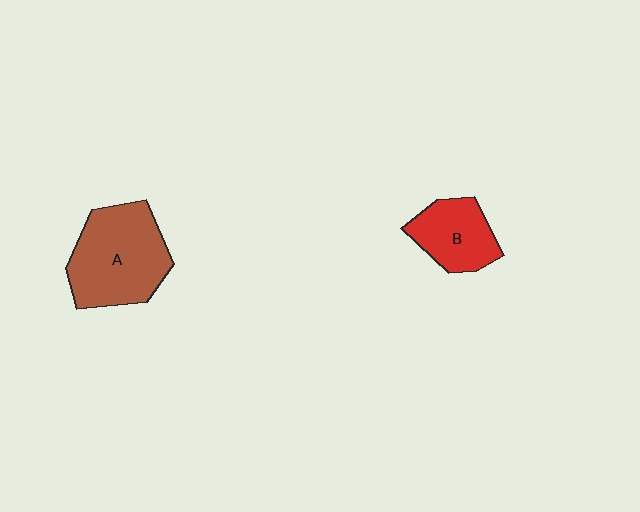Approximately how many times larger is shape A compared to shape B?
Approximately 1.7 times.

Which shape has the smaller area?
Shape B (red).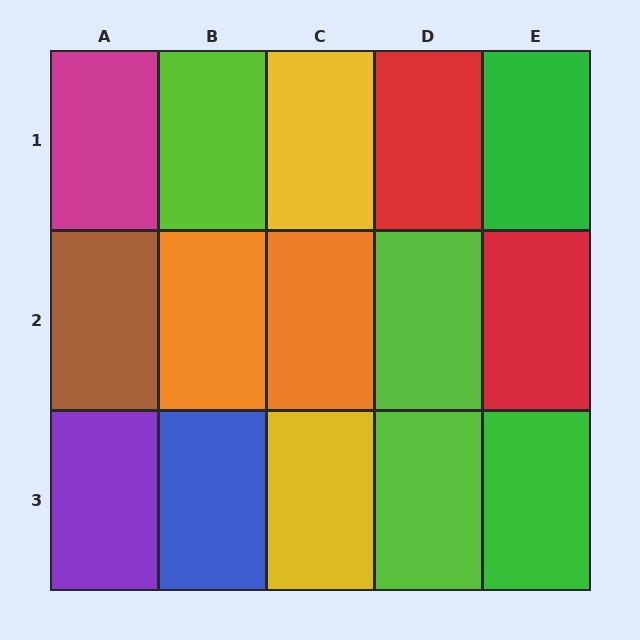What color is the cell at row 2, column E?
Red.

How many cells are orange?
2 cells are orange.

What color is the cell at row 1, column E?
Green.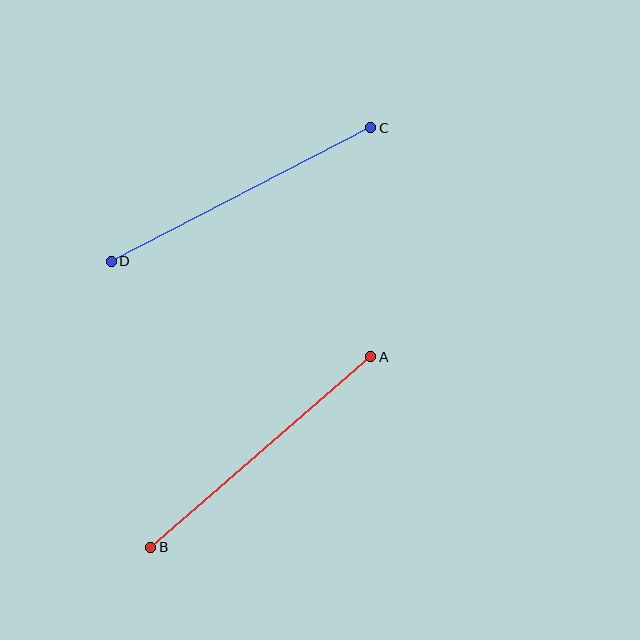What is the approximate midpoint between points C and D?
The midpoint is at approximately (241, 194) pixels.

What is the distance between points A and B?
The distance is approximately 291 pixels.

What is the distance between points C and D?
The distance is approximately 292 pixels.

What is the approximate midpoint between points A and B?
The midpoint is at approximately (261, 452) pixels.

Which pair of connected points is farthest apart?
Points C and D are farthest apart.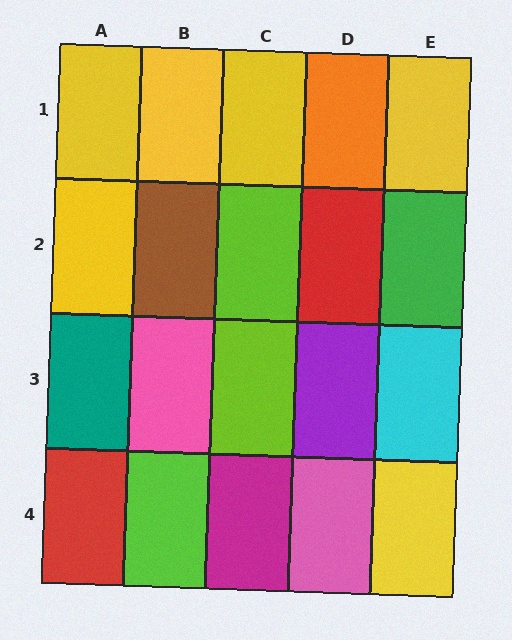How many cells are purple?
1 cell is purple.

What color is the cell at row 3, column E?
Cyan.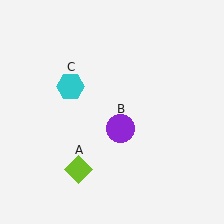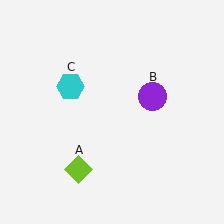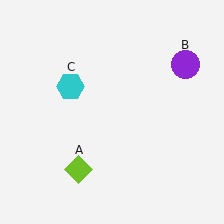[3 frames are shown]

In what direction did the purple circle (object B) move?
The purple circle (object B) moved up and to the right.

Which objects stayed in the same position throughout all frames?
Lime diamond (object A) and cyan hexagon (object C) remained stationary.